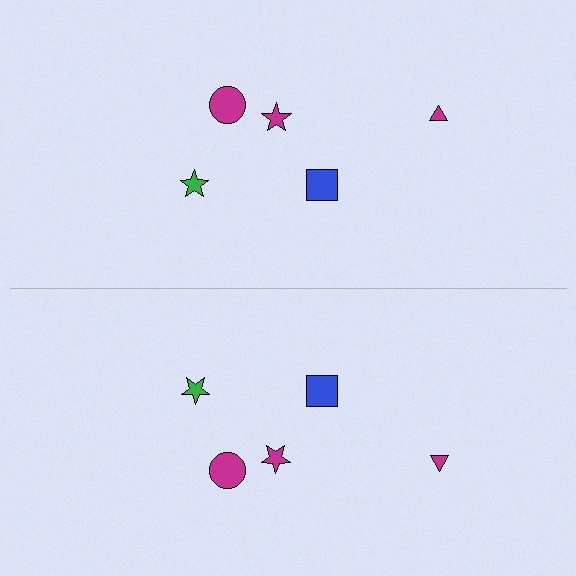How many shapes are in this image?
There are 10 shapes in this image.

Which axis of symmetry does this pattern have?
The pattern has a horizontal axis of symmetry running through the center of the image.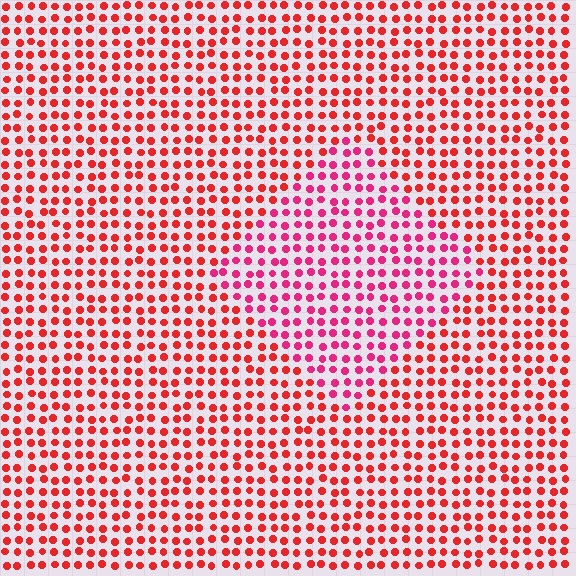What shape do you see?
I see a diamond.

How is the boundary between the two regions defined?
The boundary is defined purely by a slight shift in hue (about 28 degrees). Spacing, size, and orientation are identical on both sides.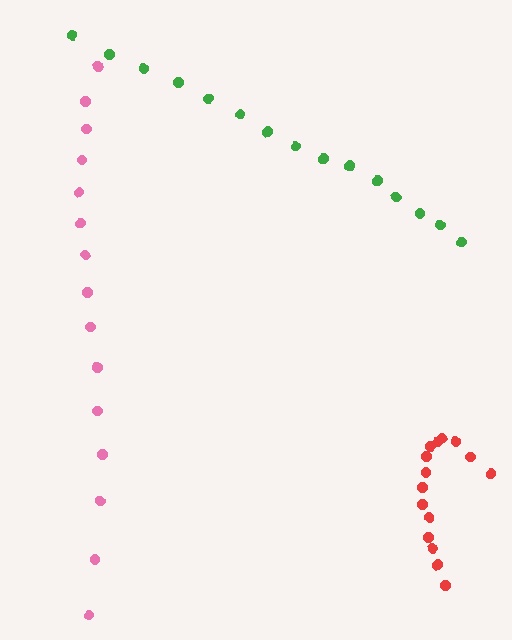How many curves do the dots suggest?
There are 3 distinct paths.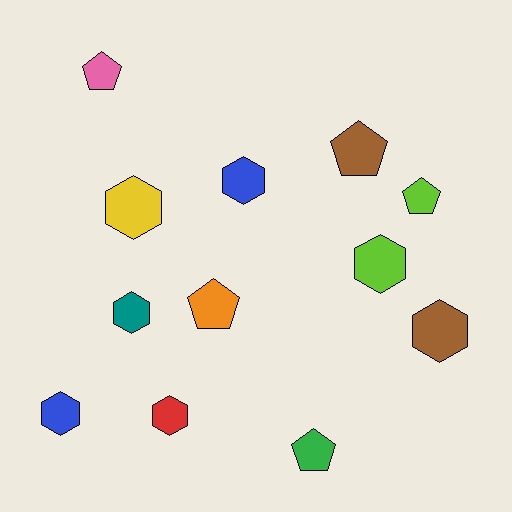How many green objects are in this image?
There is 1 green object.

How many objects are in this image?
There are 12 objects.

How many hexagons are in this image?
There are 7 hexagons.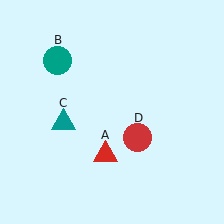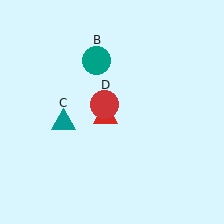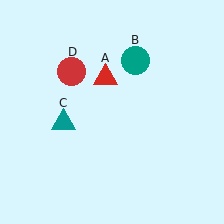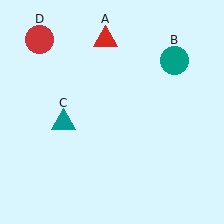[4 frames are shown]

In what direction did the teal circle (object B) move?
The teal circle (object B) moved right.